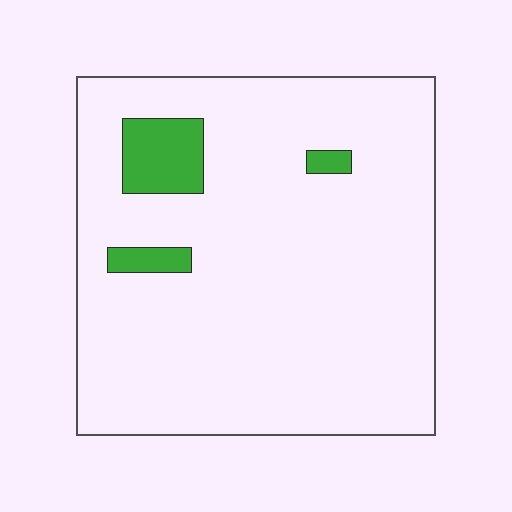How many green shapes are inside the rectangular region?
3.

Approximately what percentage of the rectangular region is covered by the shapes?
Approximately 5%.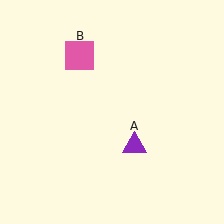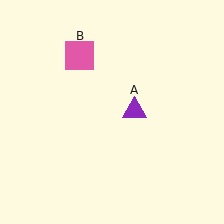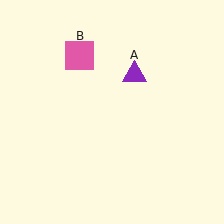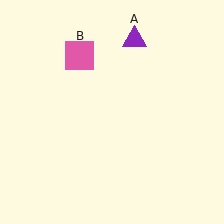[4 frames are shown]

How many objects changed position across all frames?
1 object changed position: purple triangle (object A).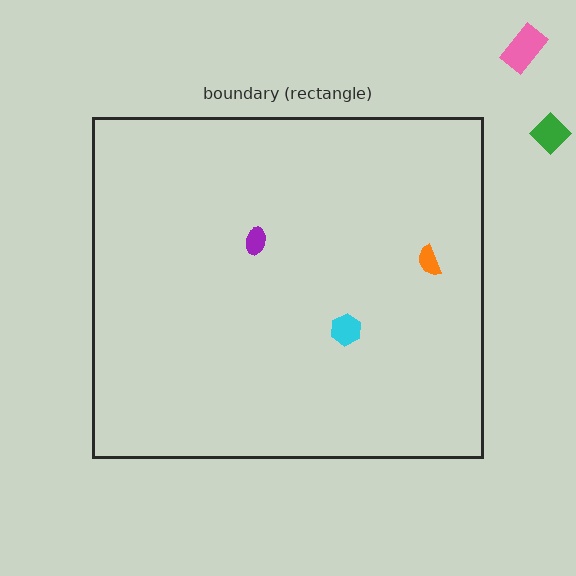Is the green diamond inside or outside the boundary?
Outside.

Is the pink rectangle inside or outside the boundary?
Outside.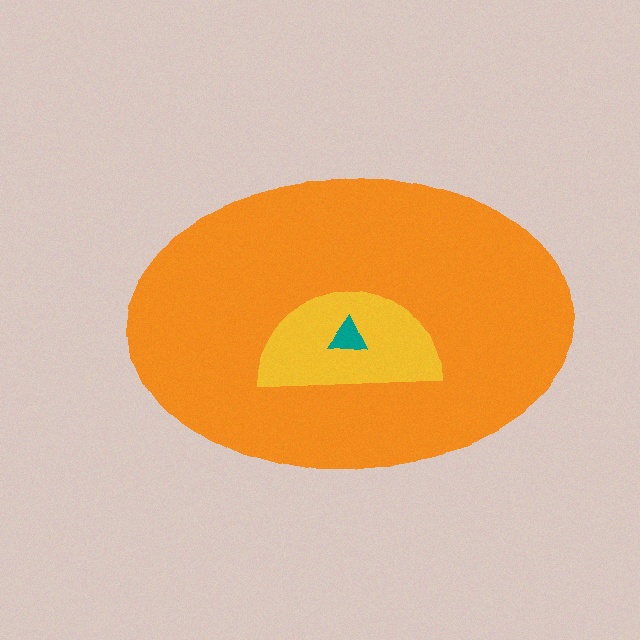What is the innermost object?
The teal triangle.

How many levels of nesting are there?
3.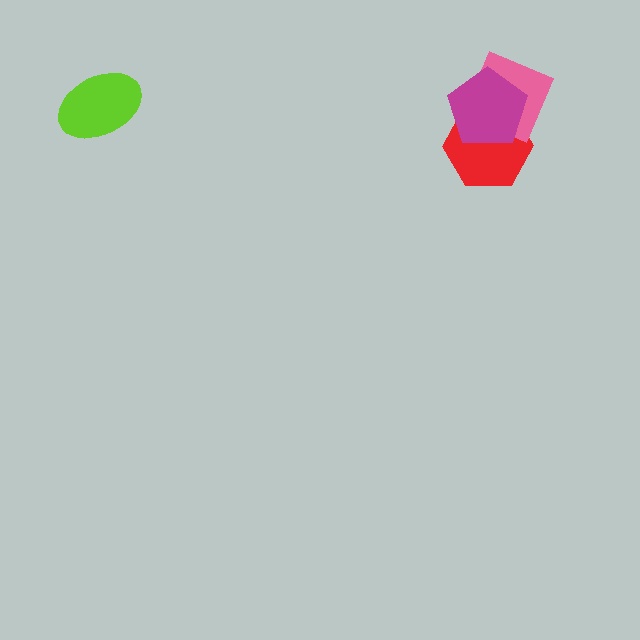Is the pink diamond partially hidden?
Yes, it is partially covered by another shape.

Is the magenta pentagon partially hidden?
No, no other shape covers it.